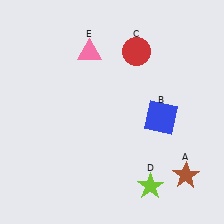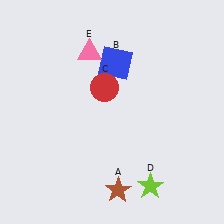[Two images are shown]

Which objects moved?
The objects that moved are: the brown star (A), the blue square (B), the red circle (C).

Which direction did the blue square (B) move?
The blue square (B) moved up.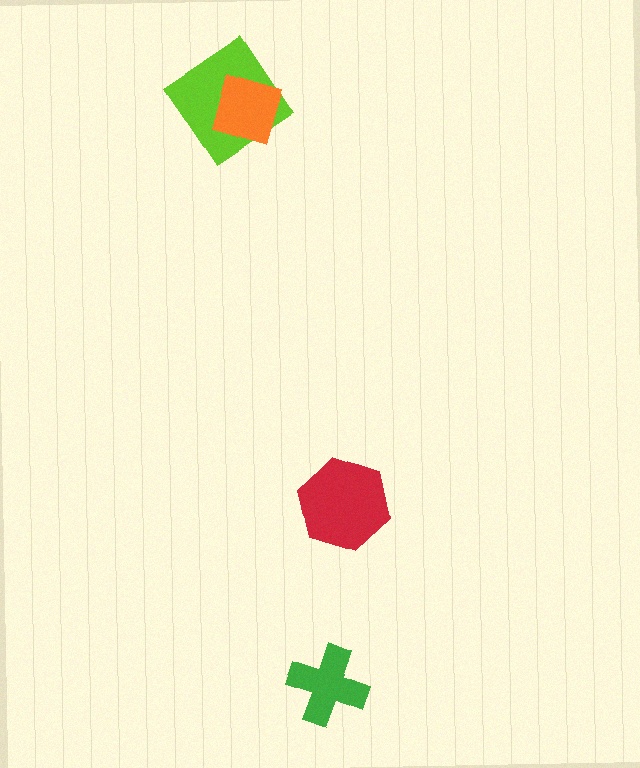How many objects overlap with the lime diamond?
1 object overlaps with the lime diamond.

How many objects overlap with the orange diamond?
1 object overlaps with the orange diamond.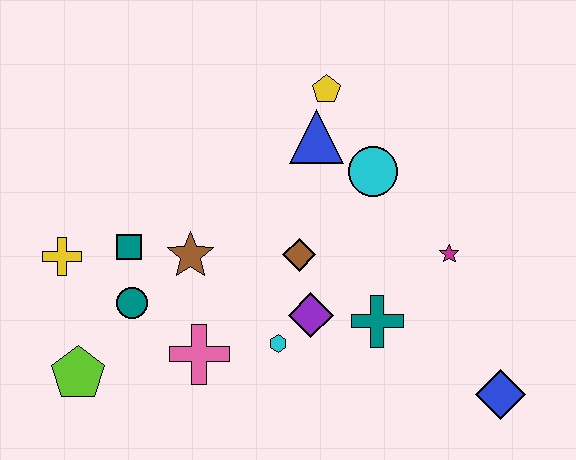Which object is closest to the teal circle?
The teal square is closest to the teal circle.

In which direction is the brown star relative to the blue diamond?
The brown star is to the left of the blue diamond.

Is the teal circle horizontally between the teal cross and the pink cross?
No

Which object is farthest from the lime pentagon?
The blue diamond is farthest from the lime pentagon.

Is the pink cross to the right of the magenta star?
No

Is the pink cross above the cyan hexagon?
No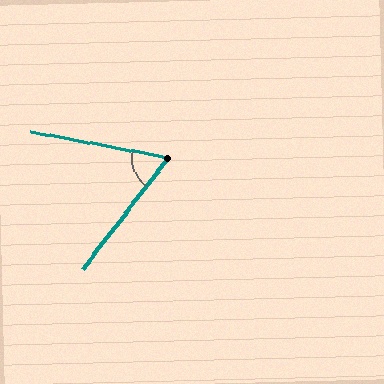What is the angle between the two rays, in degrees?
Approximately 63 degrees.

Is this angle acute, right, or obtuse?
It is acute.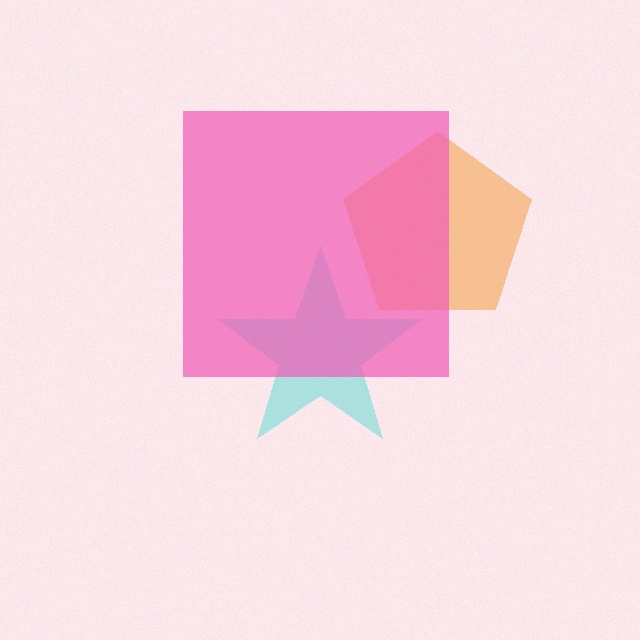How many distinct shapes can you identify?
There are 3 distinct shapes: a cyan star, an orange pentagon, a pink square.